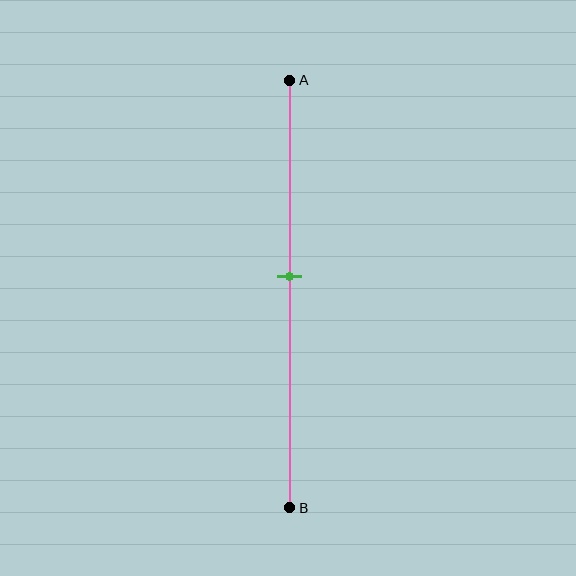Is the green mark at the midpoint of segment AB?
No, the mark is at about 45% from A, not at the 50% midpoint.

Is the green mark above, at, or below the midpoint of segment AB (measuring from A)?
The green mark is above the midpoint of segment AB.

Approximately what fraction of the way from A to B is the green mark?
The green mark is approximately 45% of the way from A to B.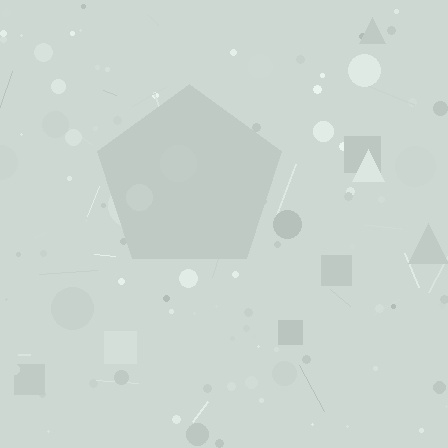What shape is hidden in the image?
A pentagon is hidden in the image.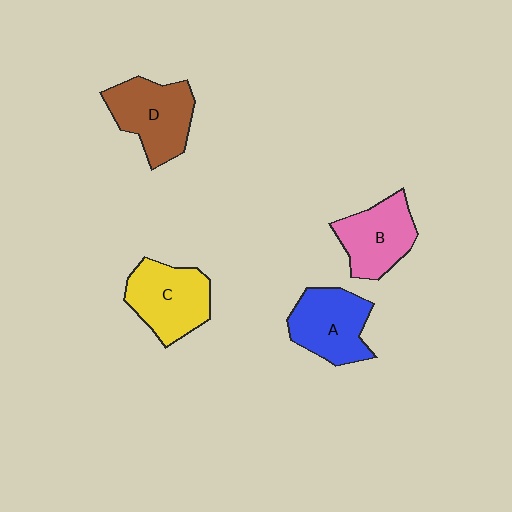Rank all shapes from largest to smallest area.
From largest to smallest: D (brown), C (yellow), A (blue), B (pink).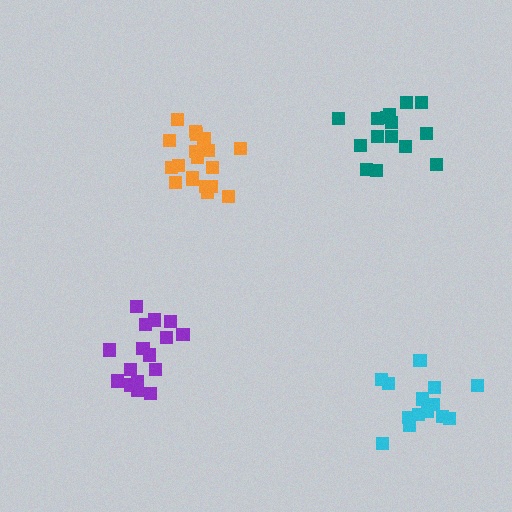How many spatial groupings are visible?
There are 4 spatial groupings.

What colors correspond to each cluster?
The clusters are colored: orange, teal, cyan, purple.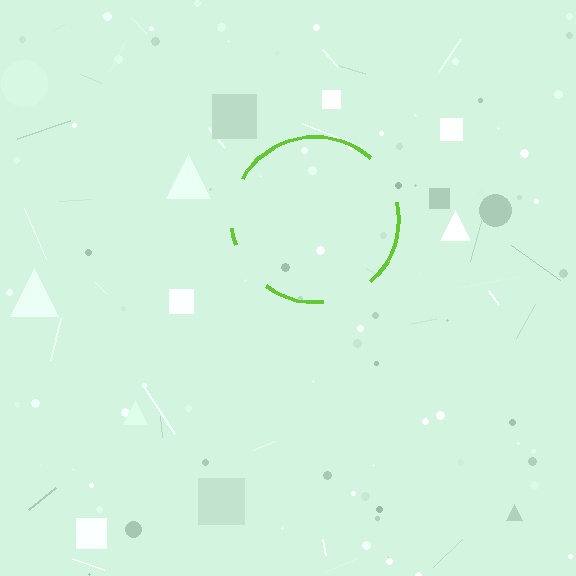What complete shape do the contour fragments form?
The contour fragments form a circle.